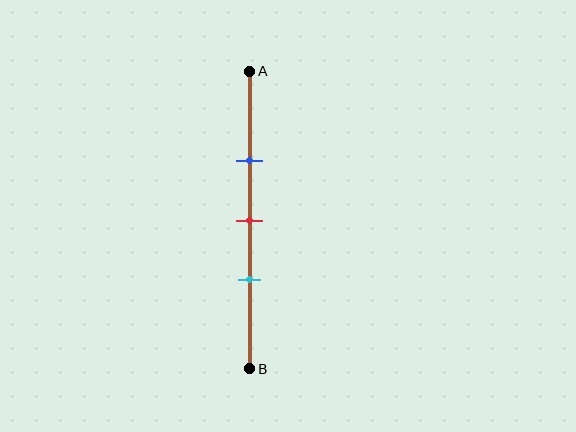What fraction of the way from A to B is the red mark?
The red mark is approximately 50% (0.5) of the way from A to B.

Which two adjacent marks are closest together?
The red and cyan marks are the closest adjacent pair.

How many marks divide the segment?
There are 3 marks dividing the segment.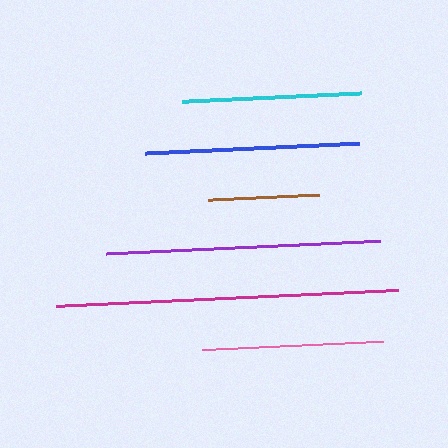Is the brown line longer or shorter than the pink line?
The pink line is longer than the brown line.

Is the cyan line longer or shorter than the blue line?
The blue line is longer than the cyan line.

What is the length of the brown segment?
The brown segment is approximately 111 pixels long.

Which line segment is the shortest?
The brown line is the shortest at approximately 111 pixels.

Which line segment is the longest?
The magenta line is the longest at approximately 344 pixels.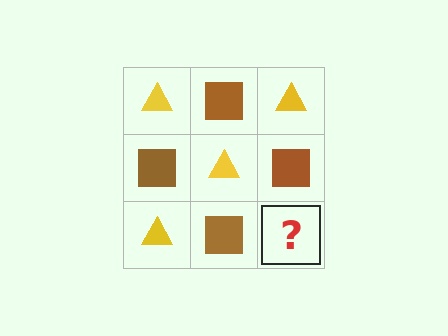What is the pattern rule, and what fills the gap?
The rule is that it alternates yellow triangle and brown square in a checkerboard pattern. The gap should be filled with a yellow triangle.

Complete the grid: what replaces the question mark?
The question mark should be replaced with a yellow triangle.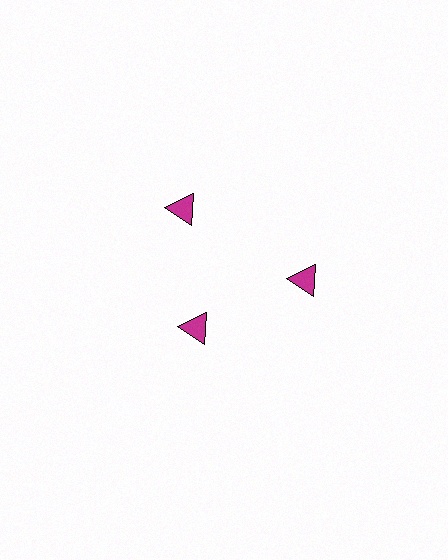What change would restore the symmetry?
The symmetry would be restored by moving it outward, back onto the ring so that all 3 triangles sit at equal angles and equal distance from the center.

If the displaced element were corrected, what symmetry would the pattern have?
It would have 3-fold rotational symmetry — the pattern would map onto itself every 120 degrees.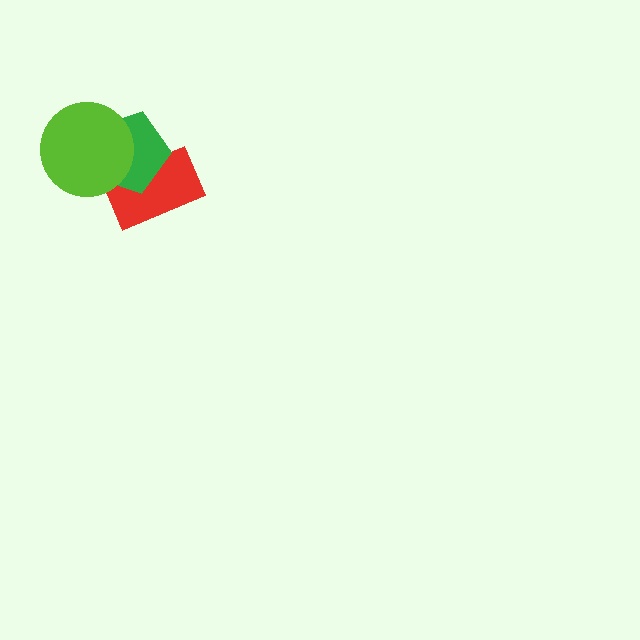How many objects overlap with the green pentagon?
2 objects overlap with the green pentagon.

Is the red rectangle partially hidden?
Yes, it is partially covered by another shape.